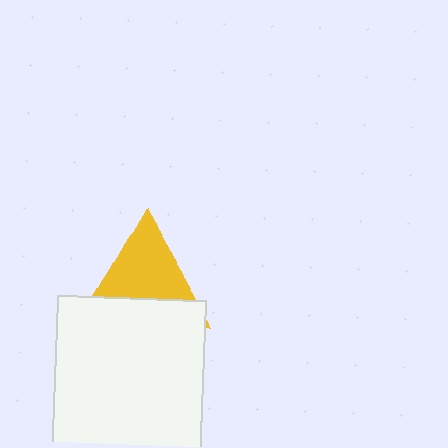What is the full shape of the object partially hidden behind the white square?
The partially hidden object is a yellow triangle.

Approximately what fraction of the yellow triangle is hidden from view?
Roughly 41% of the yellow triangle is hidden behind the white square.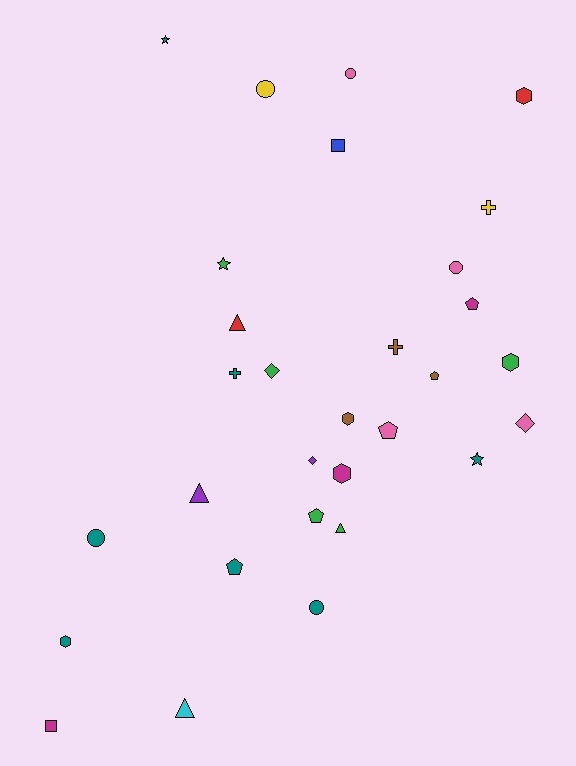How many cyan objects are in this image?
There is 1 cyan object.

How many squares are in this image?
There are 2 squares.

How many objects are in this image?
There are 30 objects.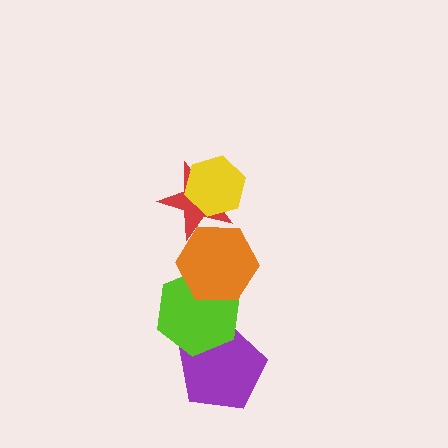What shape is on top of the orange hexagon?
The red star is on top of the orange hexagon.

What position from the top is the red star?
The red star is 2nd from the top.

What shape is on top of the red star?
The yellow hexagon is on top of the red star.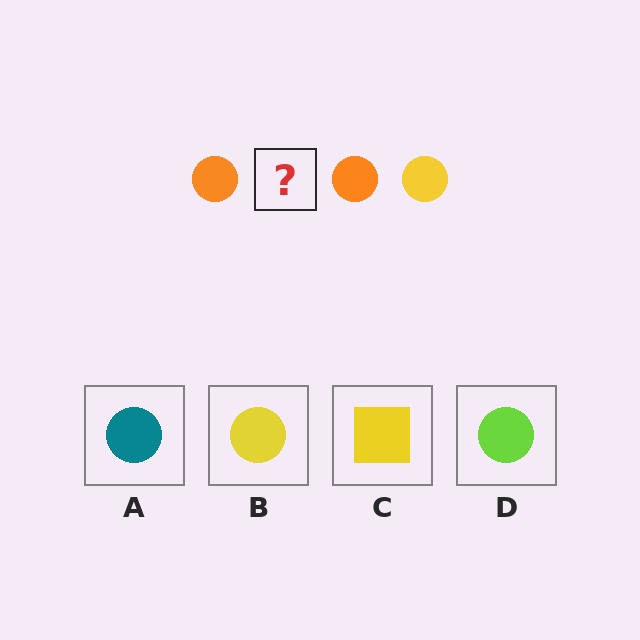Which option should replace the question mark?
Option B.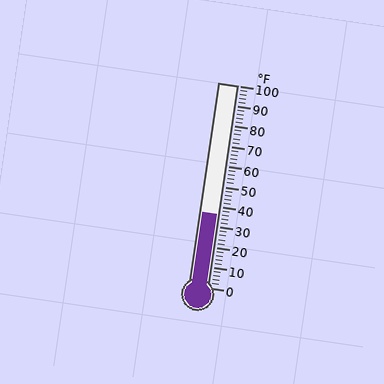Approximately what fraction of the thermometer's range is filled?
The thermometer is filled to approximately 35% of its range.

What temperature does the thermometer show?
The thermometer shows approximately 36°F.